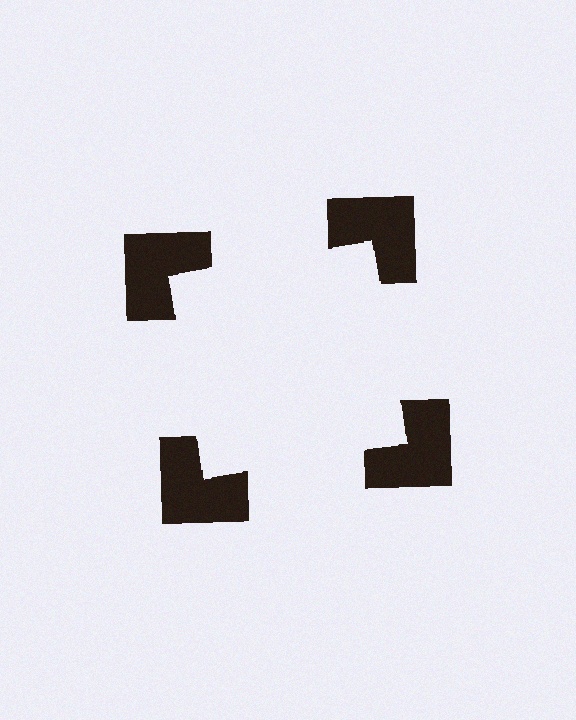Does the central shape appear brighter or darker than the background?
It typically appears slightly brighter than the background, even though no actual brightness change is drawn.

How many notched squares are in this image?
There are 4 — one at each vertex of the illusory square.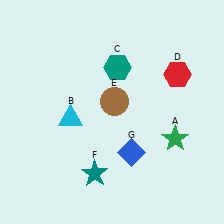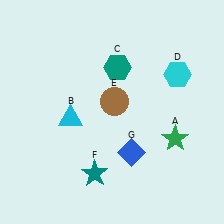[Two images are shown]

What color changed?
The hexagon (D) changed from red in Image 1 to cyan in Image 2.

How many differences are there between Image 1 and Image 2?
There is 1 difference between the two images.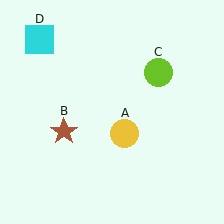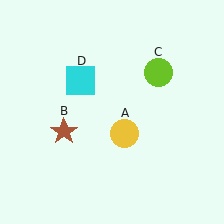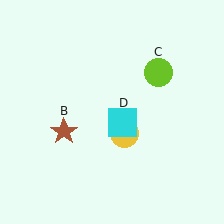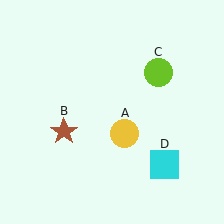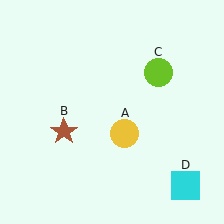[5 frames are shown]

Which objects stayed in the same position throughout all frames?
Yellow circle (object A) and brown star (object B) and lime circle (object C) remained stationary.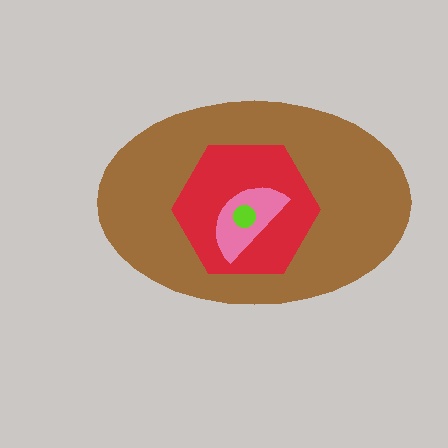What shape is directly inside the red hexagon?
The pink semicircle.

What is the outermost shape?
The brown ellipse.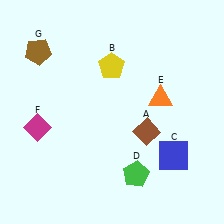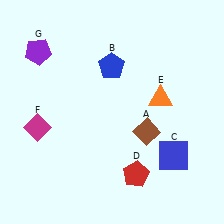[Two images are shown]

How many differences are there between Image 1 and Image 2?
There are 3 differences between the two images.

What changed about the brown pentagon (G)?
In Image 1, G is brown. In Image 2, it changed to purple.